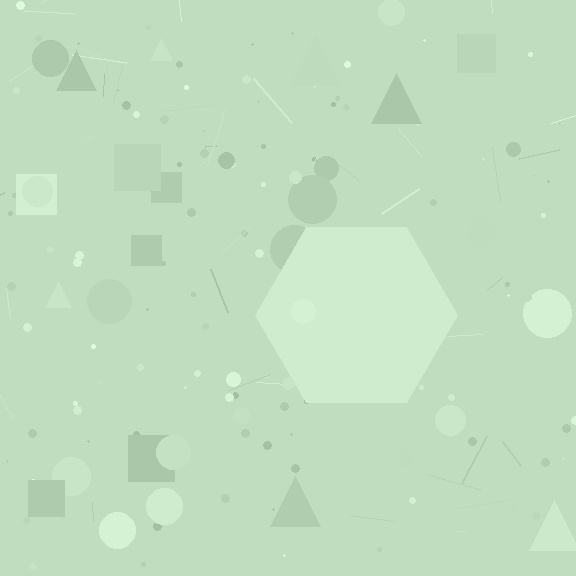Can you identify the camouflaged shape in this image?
The camouflaged shape is a hexagon.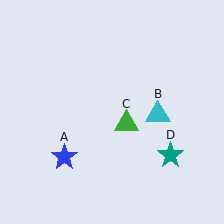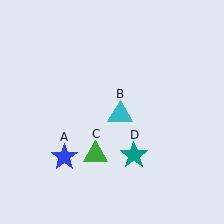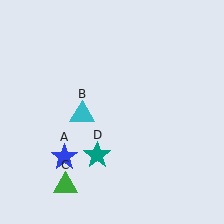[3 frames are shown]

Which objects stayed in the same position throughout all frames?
Blue star (object A) remained stationary.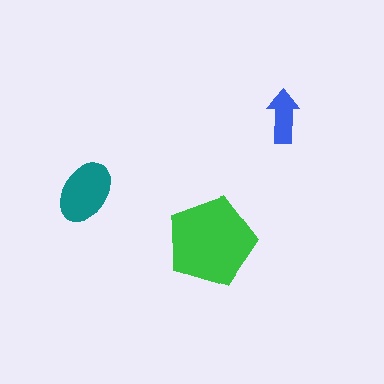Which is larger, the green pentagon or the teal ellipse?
The green pentagon.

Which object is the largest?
The green pentagon.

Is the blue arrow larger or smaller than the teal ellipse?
Smaller.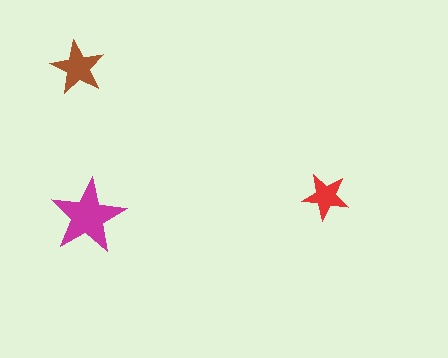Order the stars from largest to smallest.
the magenta one, the brown one, the red one.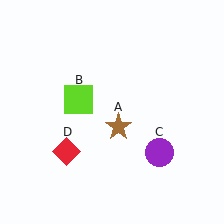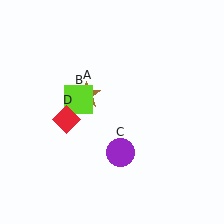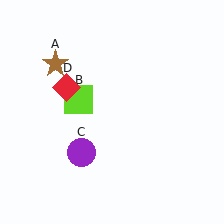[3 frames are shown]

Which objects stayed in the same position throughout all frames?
Lime square (object B) remained stationary.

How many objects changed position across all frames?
3 objects changed position: brown star (object A), purple circle (object C), red diamond (object D).